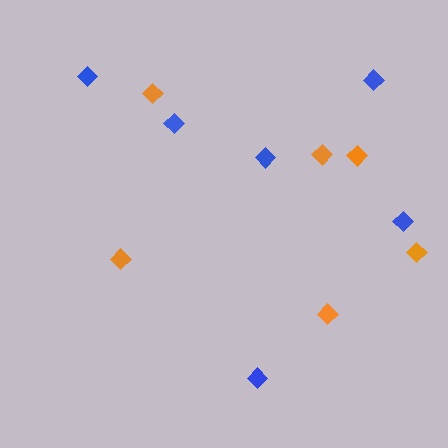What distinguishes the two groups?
There are 2 groups: one group of blue diamonds (6) and one group of orange diamonds (6).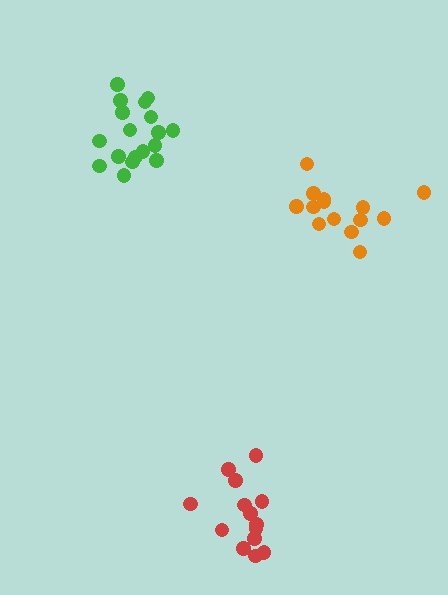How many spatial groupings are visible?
There are 3 spatial groupings.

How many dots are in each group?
Group 1: 14 dots, Group 2: 14 dots, Group 3: 18 dots (46 total).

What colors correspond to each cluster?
The clusters are colored: red, orange, green.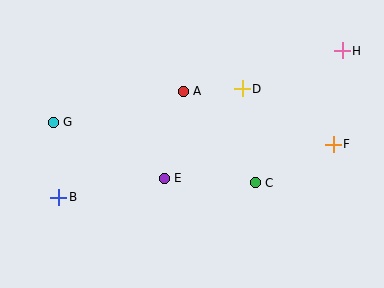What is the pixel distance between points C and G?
The distance between C and G is 211 pixels.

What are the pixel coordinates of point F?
Point F is at (333, 144).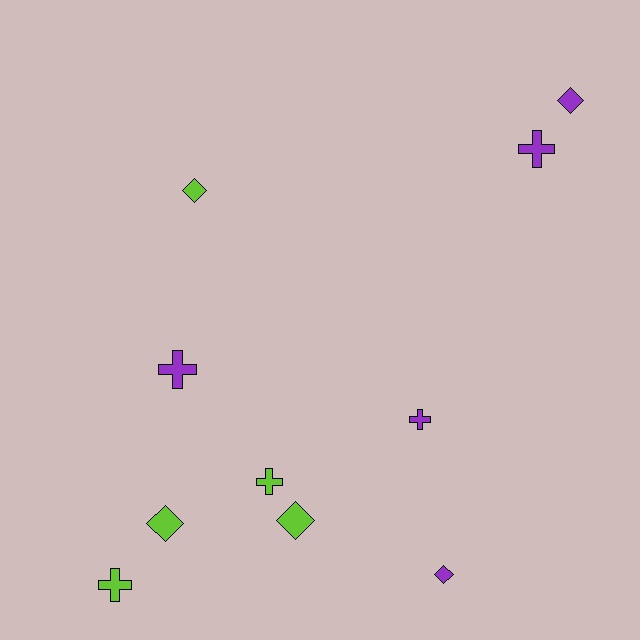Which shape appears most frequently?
Cross, with 5 objects.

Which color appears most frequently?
Purple, with 5 objects.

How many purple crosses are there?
There are 3 purple crosses.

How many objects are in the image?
There are 10 objects.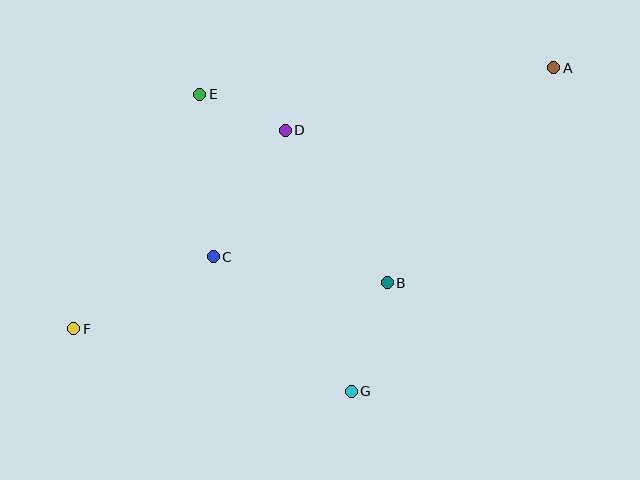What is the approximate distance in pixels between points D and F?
The distance between D and F is approximately 290 pixels.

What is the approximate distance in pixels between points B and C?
The distance between B and C is approximately 176 pixels.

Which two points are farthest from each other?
Points A and F are farthest from each other.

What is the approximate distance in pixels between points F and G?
The distance between F and G is approximately 285 pixels.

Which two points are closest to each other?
Points D and E are closest to each other.